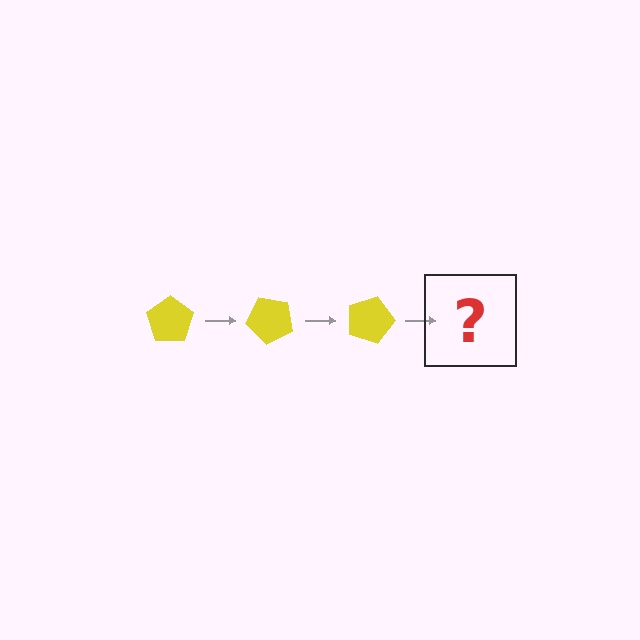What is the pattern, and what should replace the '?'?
The pattern is that the pentagon rotates 45 degrees each step. The '?' should be a yellow pentagon rotated 135 degrees.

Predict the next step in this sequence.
The next step is a yellow pentagon rotated 135 degrees.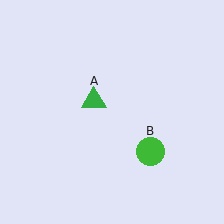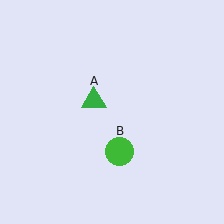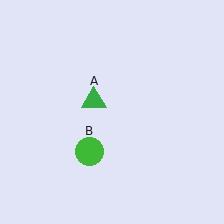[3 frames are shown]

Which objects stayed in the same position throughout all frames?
Green triangle (object A) remained stationary.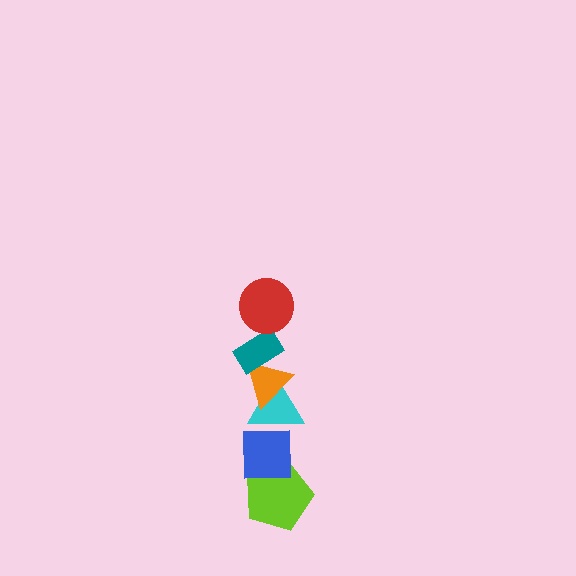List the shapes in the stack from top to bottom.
From top to bottom: the red circle, the teal rectangle, the orange triangle, the cyan triangle, the blue square, the lime pentagon.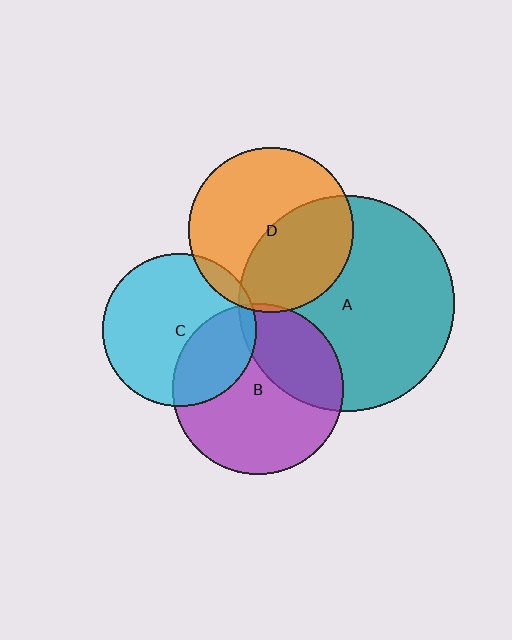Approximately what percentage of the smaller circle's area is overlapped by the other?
Approximately 30%.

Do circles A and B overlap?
Yes.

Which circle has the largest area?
Circle A (teal).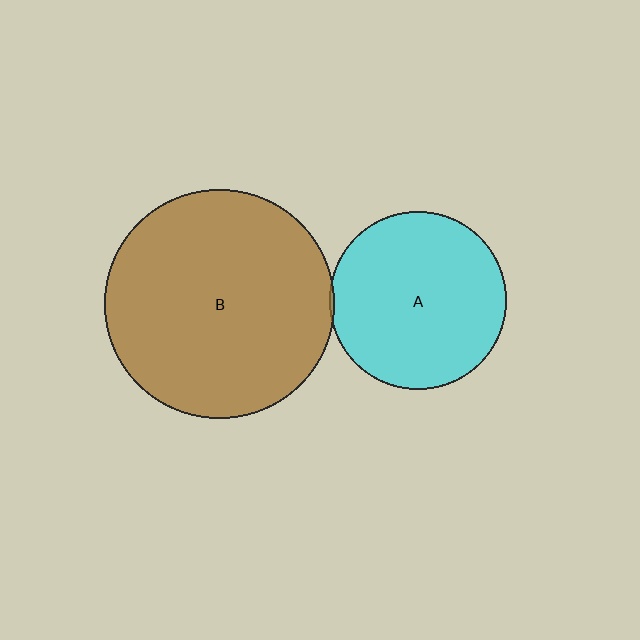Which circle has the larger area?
Circle B (brown).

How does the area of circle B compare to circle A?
Approximately 1.7 times.